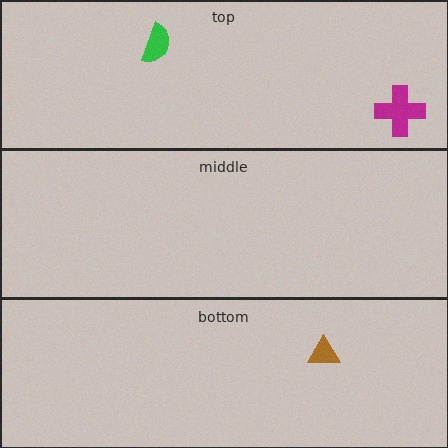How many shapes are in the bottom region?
1.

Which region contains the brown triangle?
The bottom region.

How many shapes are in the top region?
2.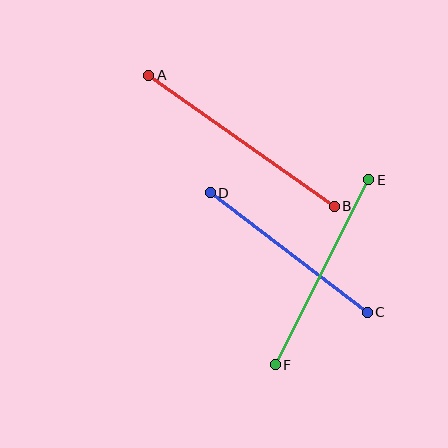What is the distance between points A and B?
The distance is approximately 227 pixels.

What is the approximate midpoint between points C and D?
The midpoint is at approximately (289, 253) pixels.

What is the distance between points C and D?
The distance is approximately 197 pixels.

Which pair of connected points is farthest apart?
Points A and B are farthest apart.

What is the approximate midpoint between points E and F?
The midpoint is at approximately (322, 272) pixels.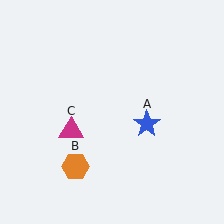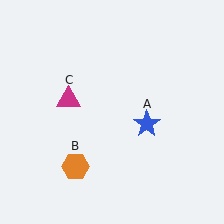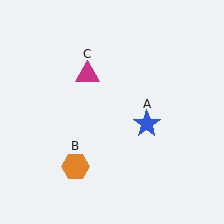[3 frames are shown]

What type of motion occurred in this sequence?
The magenta triangle (object C) rotated clockwise around the center of the scene.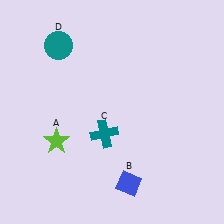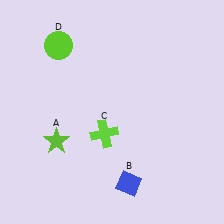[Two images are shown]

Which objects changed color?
C changed from teal to lime. D changed from teal to lime.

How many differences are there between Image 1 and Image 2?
There are 2 differences between the two images.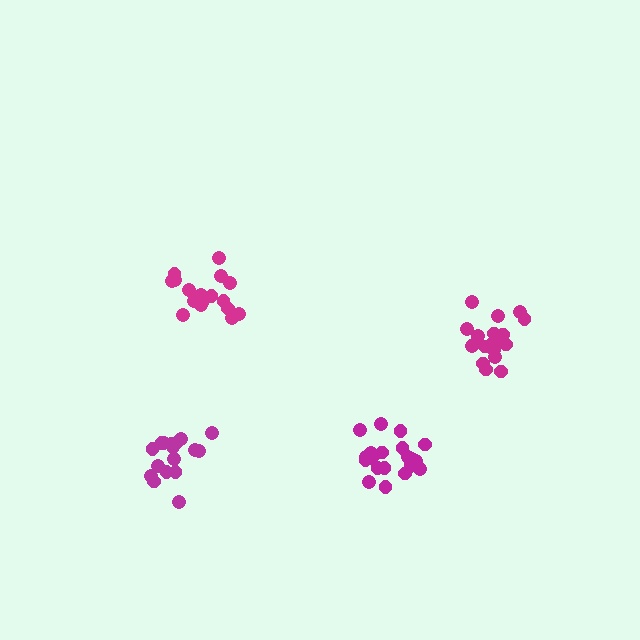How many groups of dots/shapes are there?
There are 4 groups.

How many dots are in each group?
Group 1: 19 dots, Group 2: 17 dots, Group 3: 18 dots, Group 4: 20 dots (74 total).